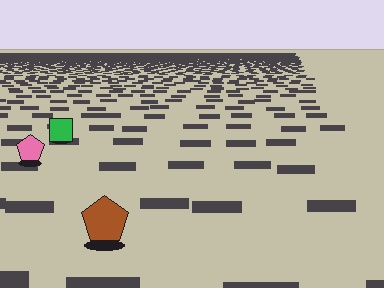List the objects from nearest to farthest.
From nearest to farthest: the brown pentagon, the pink pentagon, the green square.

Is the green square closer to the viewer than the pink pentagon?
No. The pink pentagon is closer — you can tell from the texture gradient: the ground texture is coarser near it.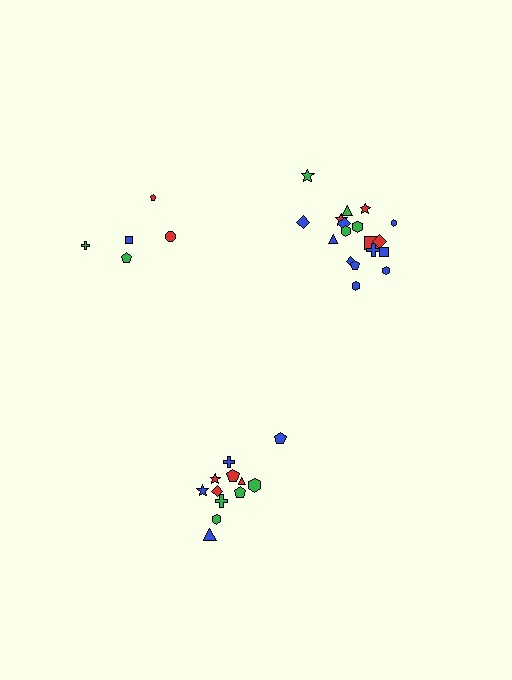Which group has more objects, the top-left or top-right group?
The top-right group.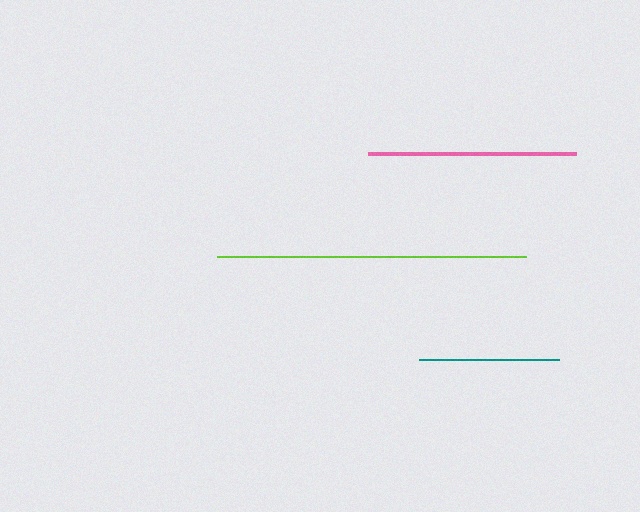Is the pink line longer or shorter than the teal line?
The pink line is longer than the teal line.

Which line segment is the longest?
The lime line is the longest at approximately 310 pixels.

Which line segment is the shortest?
The teal line is the shortest at approximately 140 pixels.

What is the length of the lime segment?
The lime segment is approximately 310 pixels long.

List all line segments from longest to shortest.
From longest to shortest: lime, pink, teal.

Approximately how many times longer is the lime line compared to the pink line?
The lime line is approximately 1.5 times the length of the pink line.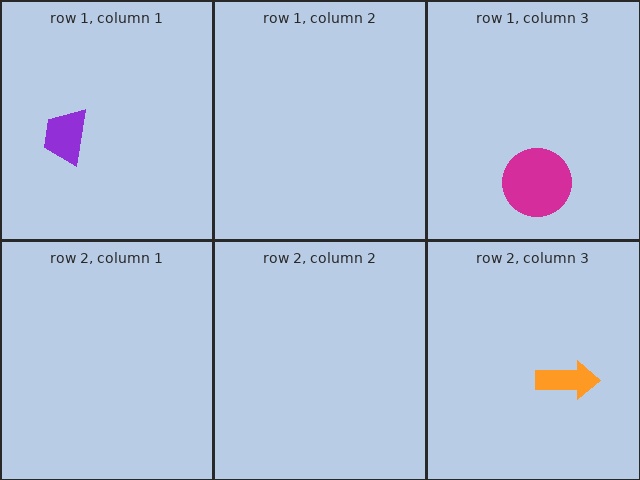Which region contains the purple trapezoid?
The row 1, column 1 region.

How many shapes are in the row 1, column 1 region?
1.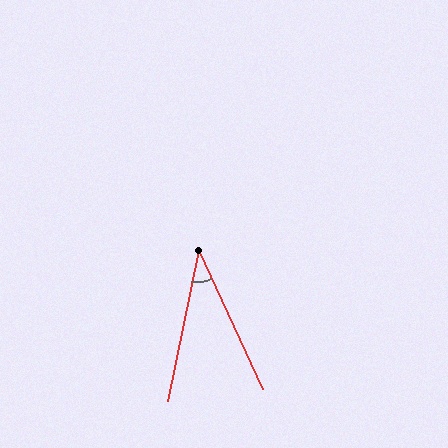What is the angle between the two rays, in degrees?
Approximately 36 degrees.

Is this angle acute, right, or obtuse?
It is acute.